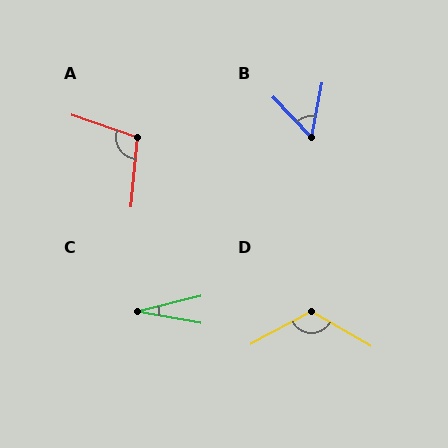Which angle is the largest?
D, at approximately 122 degrees.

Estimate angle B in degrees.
Approximately 54 degrees.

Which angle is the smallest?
C, at approximately 24 degrees.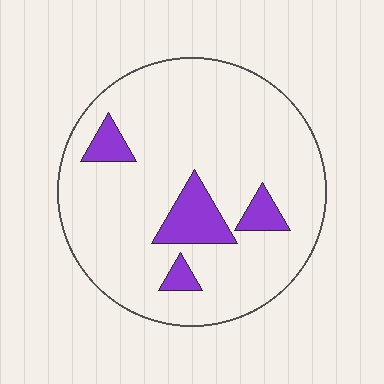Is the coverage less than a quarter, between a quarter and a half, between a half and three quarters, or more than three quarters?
Less than a quarter.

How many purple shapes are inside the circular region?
4.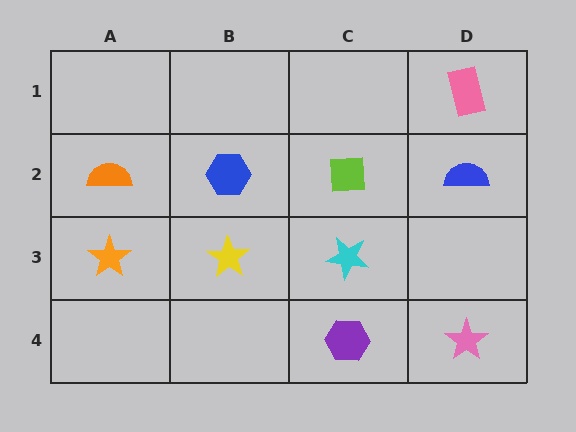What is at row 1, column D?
A pink rectangle.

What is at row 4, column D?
A pink star.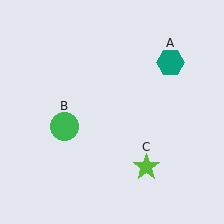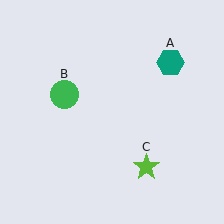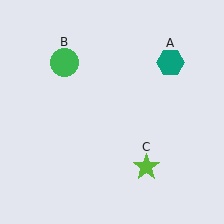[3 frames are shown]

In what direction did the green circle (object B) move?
The green circle (object B) moved up.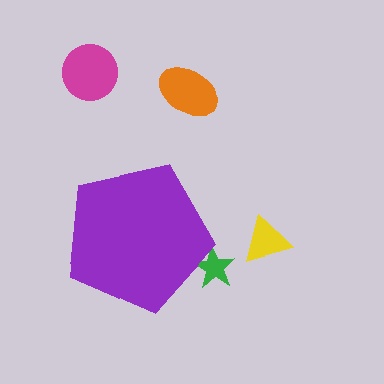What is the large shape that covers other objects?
A purple pentagon.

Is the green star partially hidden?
Yes, the green star is partially hidden behind the purple pentagon.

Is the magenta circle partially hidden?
No, the magenta circle is fully visible.